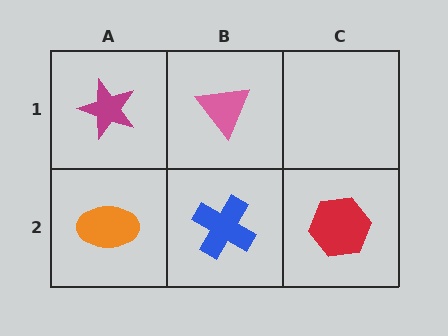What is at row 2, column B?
A blue cross.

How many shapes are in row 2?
3 shapes.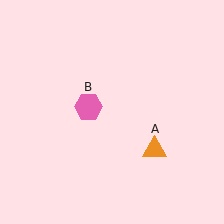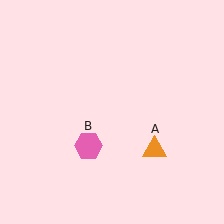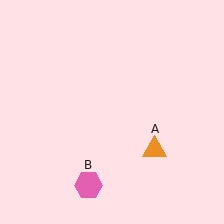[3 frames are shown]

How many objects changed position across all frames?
1 object changed position: pink hexagon (object B).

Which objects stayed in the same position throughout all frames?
Orange triangle (object A) remained stationary.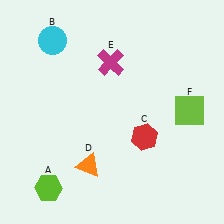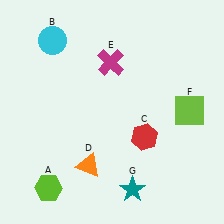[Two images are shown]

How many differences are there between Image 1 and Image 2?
There is 1 difference between the two images.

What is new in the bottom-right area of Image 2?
A teal star (G) was added in the bottom-right area of Image 2.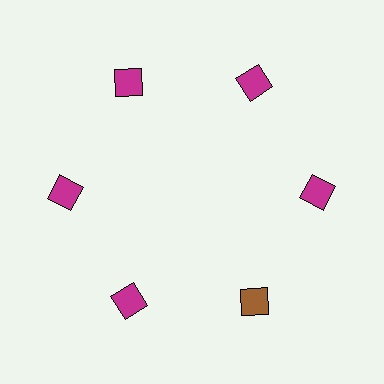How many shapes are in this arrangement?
There are 6 shapes arranged in a ring pattern.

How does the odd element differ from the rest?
It has a different color: brown instead of magenta.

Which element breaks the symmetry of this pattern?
The brown square at roughly the 5 o'clock position breaks the symmetry. All other shapes are magenta squares.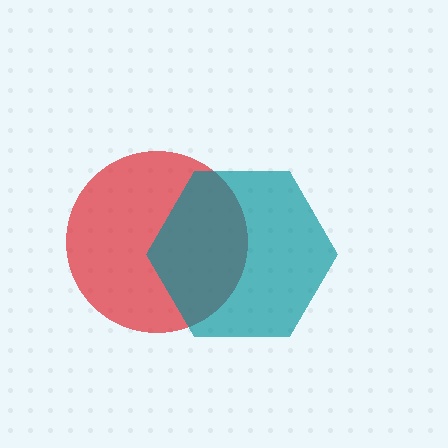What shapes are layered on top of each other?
The layered shapes are: a red circle, a teal hexagon.